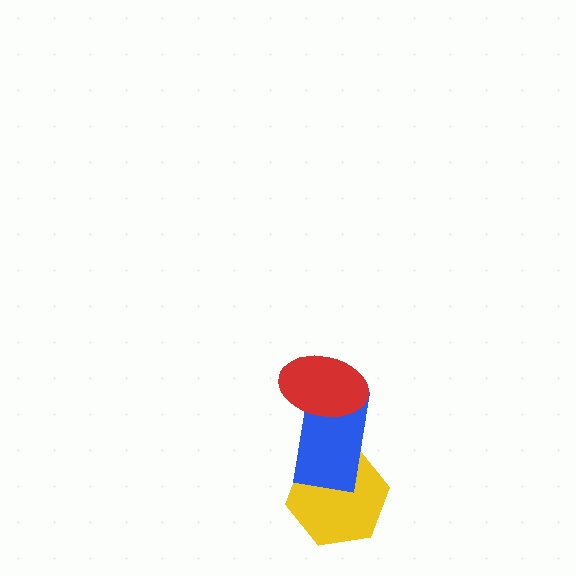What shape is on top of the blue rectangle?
The red ellipse is on top of the blue rectangle.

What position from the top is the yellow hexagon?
The yellow hexagon is 3rd from the top.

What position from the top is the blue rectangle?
The blue rectangle is 2nd from the top.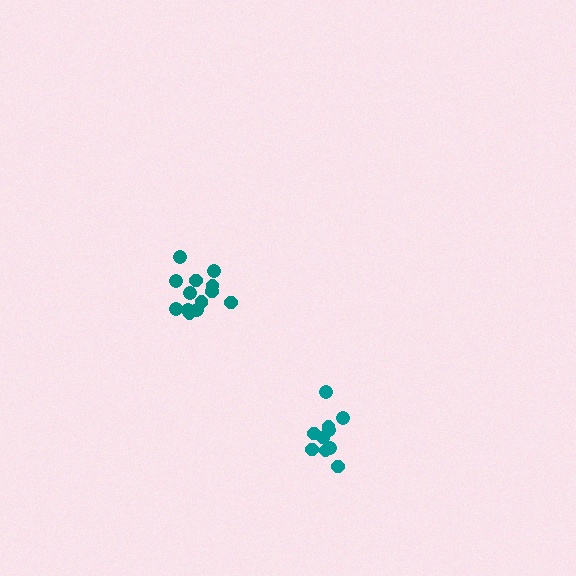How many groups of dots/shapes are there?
There are 2 groups.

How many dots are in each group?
Group 1: 13 dots, Group 2: 10 dots (23 total).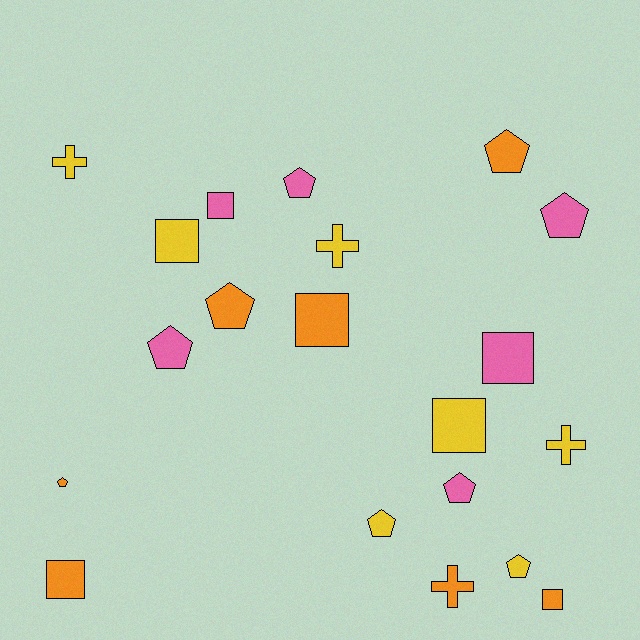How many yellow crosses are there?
There are 3 yellow crosses.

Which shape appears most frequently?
Pentagon, with 9 objects.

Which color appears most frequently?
Orange, with 7 objects.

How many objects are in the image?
There are 20 objects.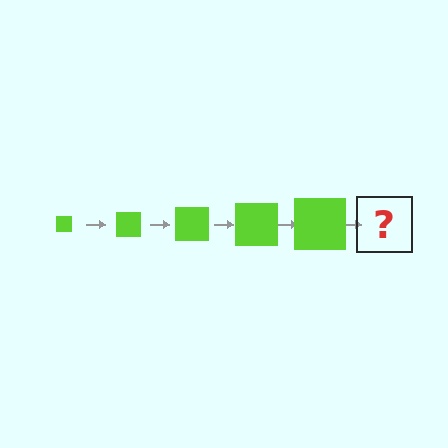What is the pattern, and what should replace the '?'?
The pattern is that the square gets progressively larger each step. The '?' should be a lime square, larger than the previous one.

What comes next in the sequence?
The next element should be a lime square, larger than the previous one.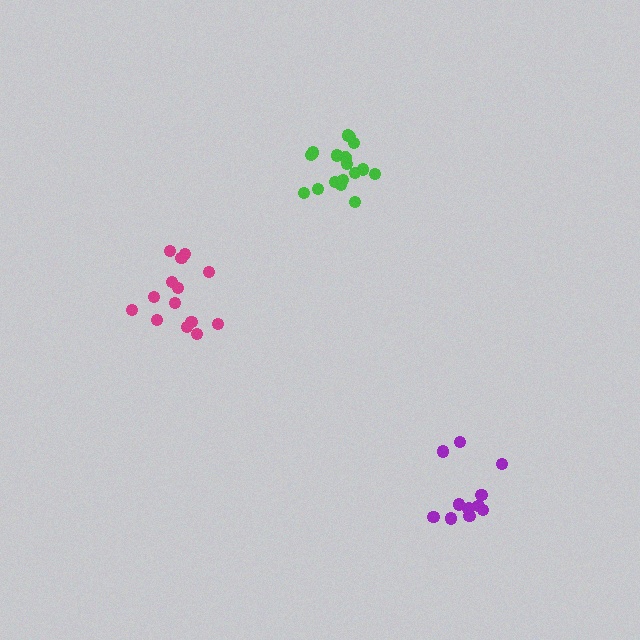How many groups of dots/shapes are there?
There are 3 groups.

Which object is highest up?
The green cluster is topmost.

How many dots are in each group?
Group 1: 13 dots, Group 2: 14 dots, Group 3: 17 dots (44 total).